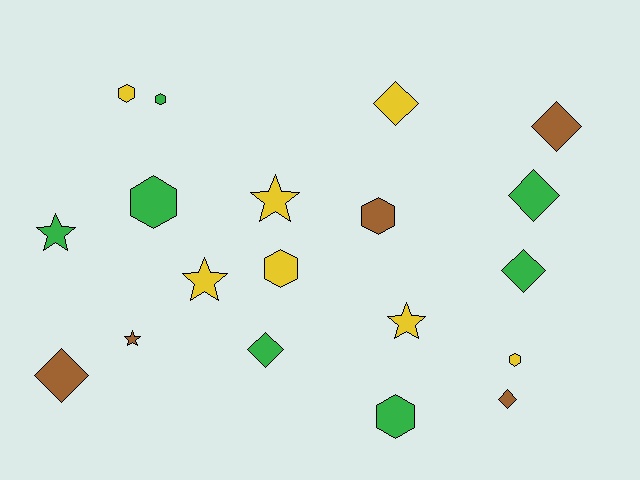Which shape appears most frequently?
Diamond, with 7 objects.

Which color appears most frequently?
Green, with 7 objects.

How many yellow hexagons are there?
There are 3 yellow hexagons.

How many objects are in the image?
There are 19 objects.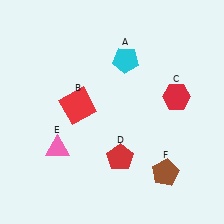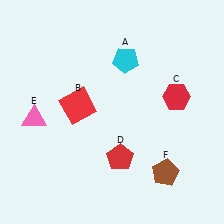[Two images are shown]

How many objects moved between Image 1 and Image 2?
1 object moved between the two images.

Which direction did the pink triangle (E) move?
The pink triangle (E) moved up.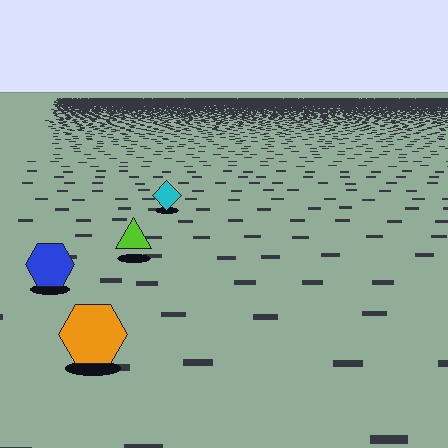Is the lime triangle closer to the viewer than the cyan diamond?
Yes. The lime triangle is closer — you can tell from the texture gradient: the ground texture is coarser near it.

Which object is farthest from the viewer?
The cyan diamond is farthest from the viewer. It appears smaller and the ground texture around it is denser.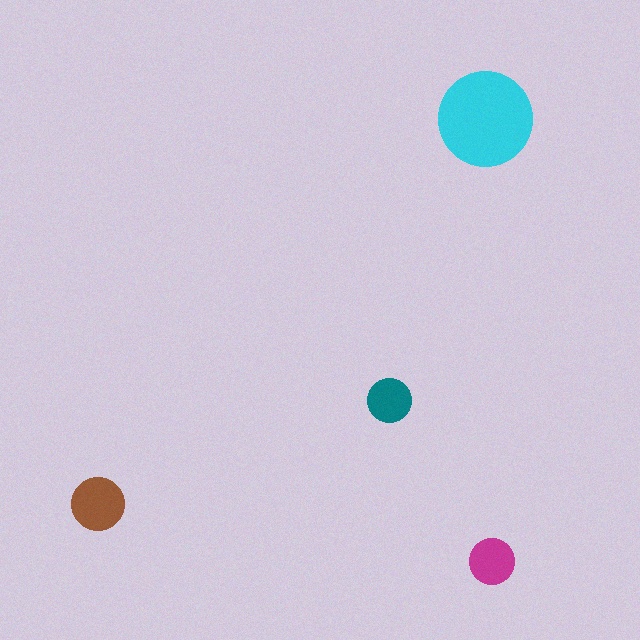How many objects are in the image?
There are 4 objects in the image.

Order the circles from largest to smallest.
the cyan one, the brown one, the magenta one, the teal one.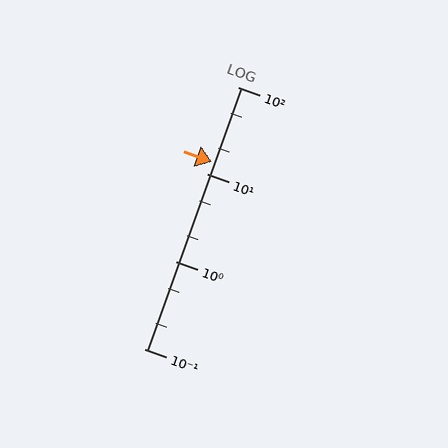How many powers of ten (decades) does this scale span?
The scale spans 3 decades, from 0.1 to 100.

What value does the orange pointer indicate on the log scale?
The pointer indicates approximately 14.